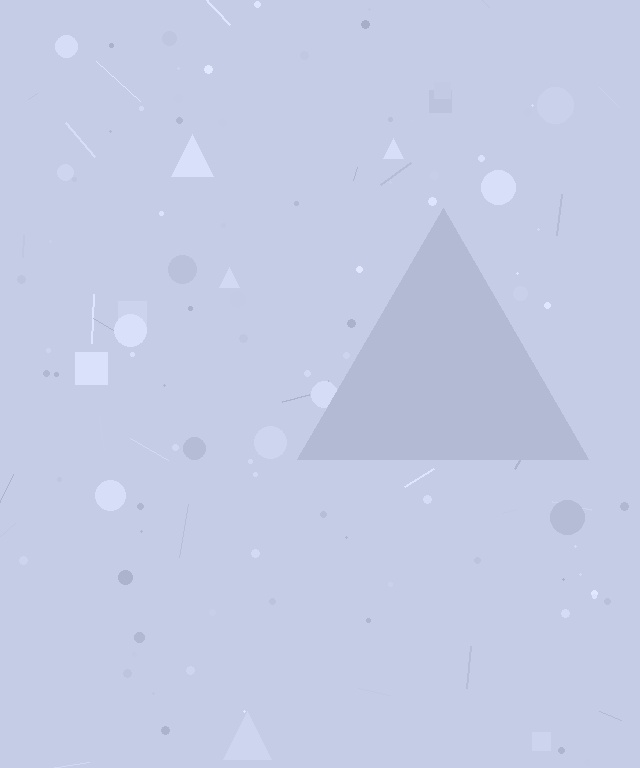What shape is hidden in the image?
A triangle is hidden in the image.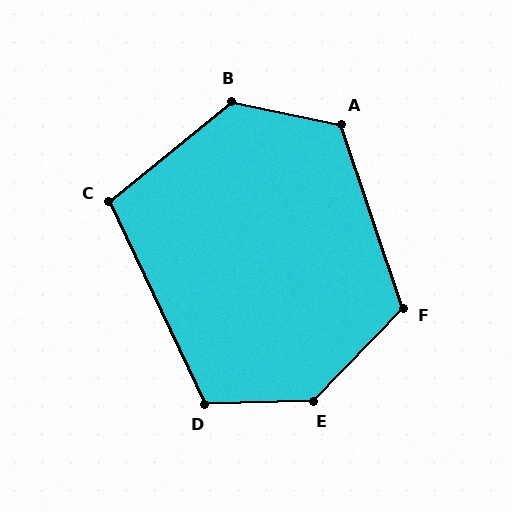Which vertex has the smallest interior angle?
C, at approximately 104 degrees.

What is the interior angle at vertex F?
Approximately 117 degrees (obtuse).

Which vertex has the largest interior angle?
E, at approximately 135 degrees.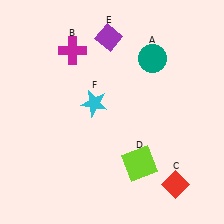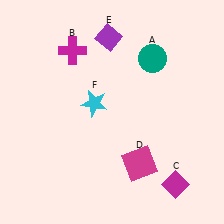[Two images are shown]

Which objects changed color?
C changed from red to magenta. D changed from lime to magenta.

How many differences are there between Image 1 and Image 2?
There are 2 differences between the two images.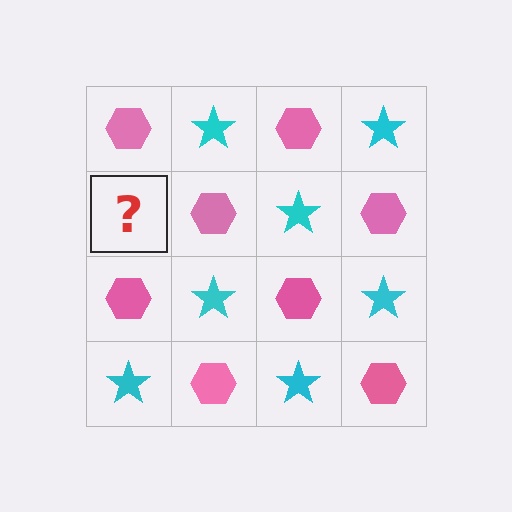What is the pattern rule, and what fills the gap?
The rule is that it alternates pink hexagon and cyan star in a checkerboard pattern. The gap should be filled with a cyan star.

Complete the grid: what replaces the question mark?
The question mark should be replaced with a cyan star.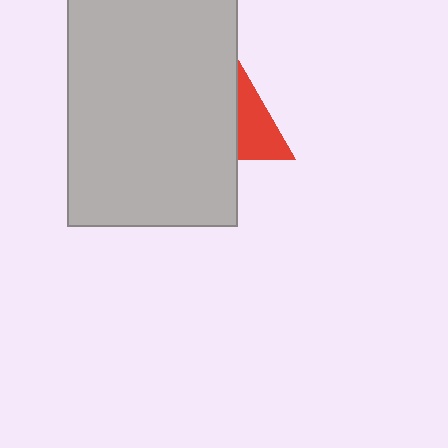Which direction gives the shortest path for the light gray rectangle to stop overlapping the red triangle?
Moving left gives the shortest separation.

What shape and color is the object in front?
The object in front is a light gray rectangle.